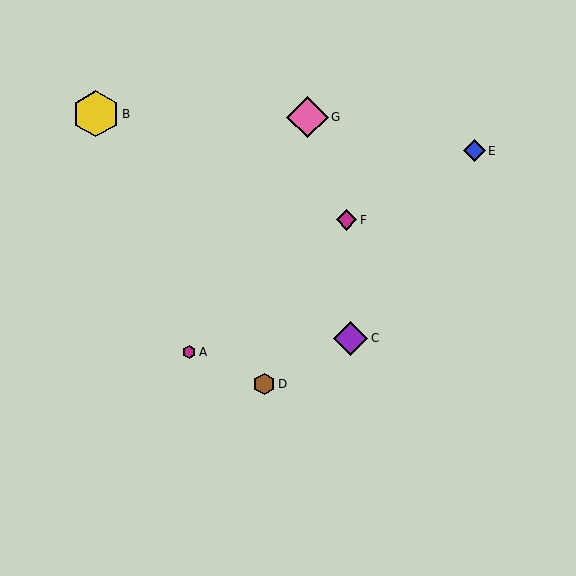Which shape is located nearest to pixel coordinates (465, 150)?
The blue diamond (labeled E) at (474, 151) is nearest to that location.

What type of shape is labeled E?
Shape E is a blue diamond.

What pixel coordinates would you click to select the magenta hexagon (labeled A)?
Click at (189, 352) to select the magenta hexagon A.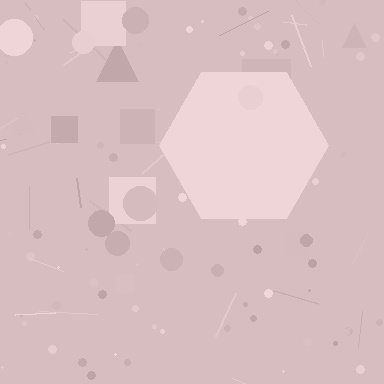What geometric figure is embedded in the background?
A hexagon is embedded in the background.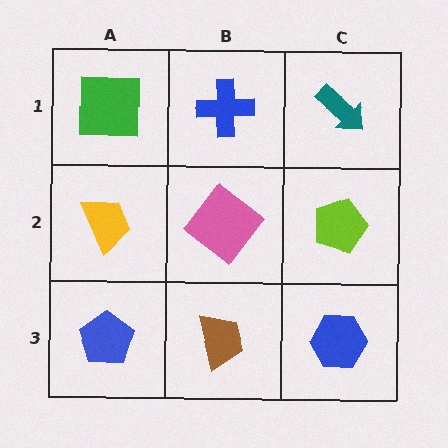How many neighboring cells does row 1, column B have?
3.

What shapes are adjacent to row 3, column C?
A lime pentagon (row 2, column C), a brown trapezoid (row 3, column B).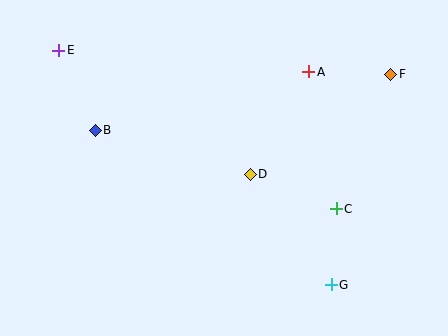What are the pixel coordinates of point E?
Point E is at (59, 50).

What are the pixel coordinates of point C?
Point C is at (336, 209).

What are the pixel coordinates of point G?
Point G is at (331, 285).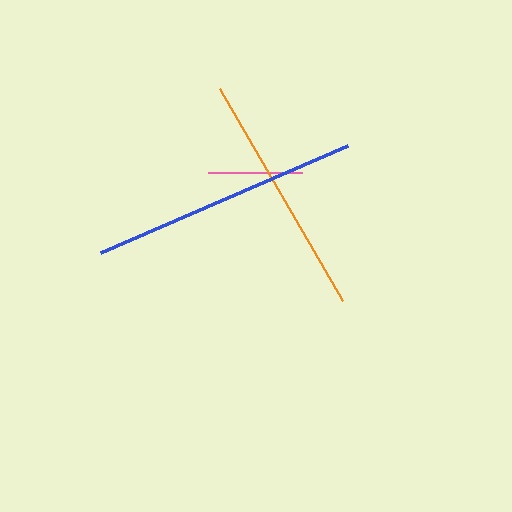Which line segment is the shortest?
The pink line is the shortest at approximately 94 pixels.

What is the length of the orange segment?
The orange segment is approximately 245 pixels long.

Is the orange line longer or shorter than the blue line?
The blue line is longer than the orange line.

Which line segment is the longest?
The blue line is the longest at approximately 269 pixels.